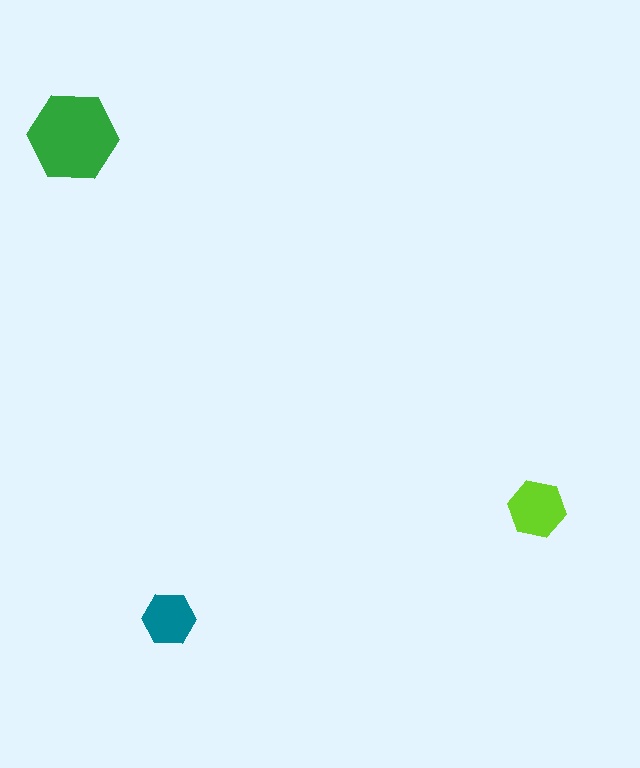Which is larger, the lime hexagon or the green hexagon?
The green one.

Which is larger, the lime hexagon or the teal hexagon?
The lime one.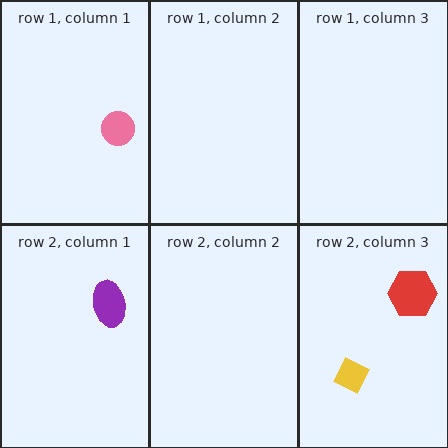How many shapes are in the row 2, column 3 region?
2.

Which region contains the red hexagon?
The row 2, column 3 region.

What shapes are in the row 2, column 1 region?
The purple ellipse.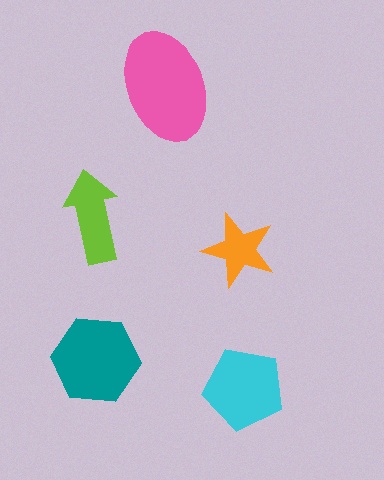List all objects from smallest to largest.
The orange star, the lime arrow, the cyan pentagon, the teal hexagon, the pink ellipse.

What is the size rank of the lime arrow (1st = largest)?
4th.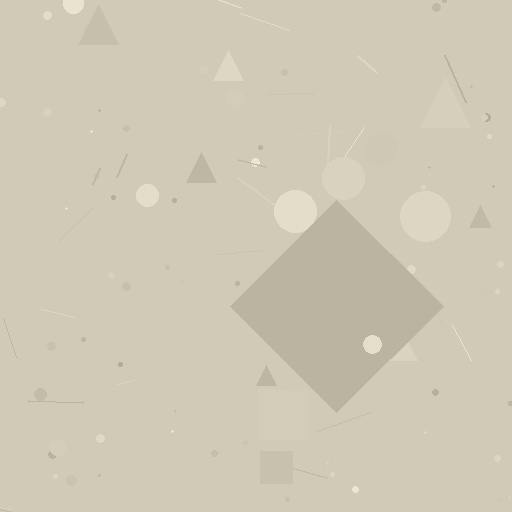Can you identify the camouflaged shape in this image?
The camouflaged shape is a diamond.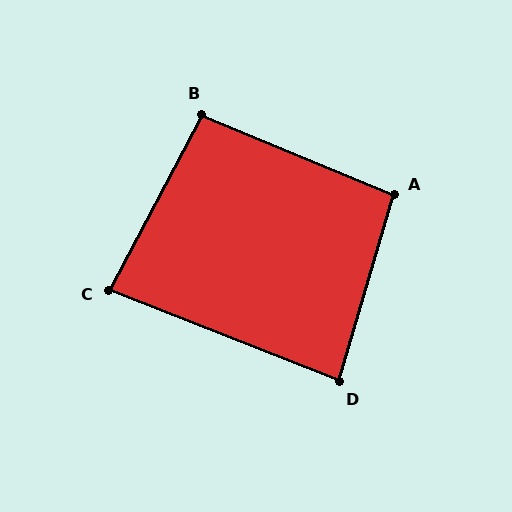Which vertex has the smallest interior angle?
C, at approximately 84 degrees.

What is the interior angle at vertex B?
Approximately 96 degrees (obtuse).